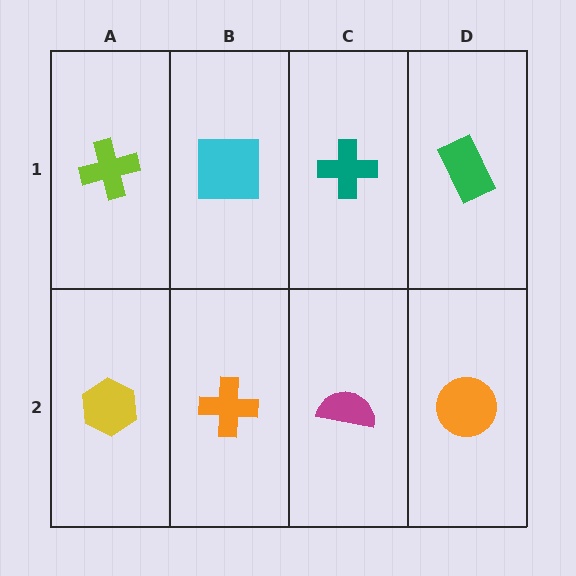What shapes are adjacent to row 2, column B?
A cyan square (row 1, column B), a yellow hexagon (row 2, column A), a magenta semicircle (row 2, column C).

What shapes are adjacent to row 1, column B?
An orange cross (row 2, column B), a lime cross (row 1, column A), a teal cross (row 1, column C).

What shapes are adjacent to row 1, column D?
An orange circle (row 2, column D), a teal cross (row 1, column C).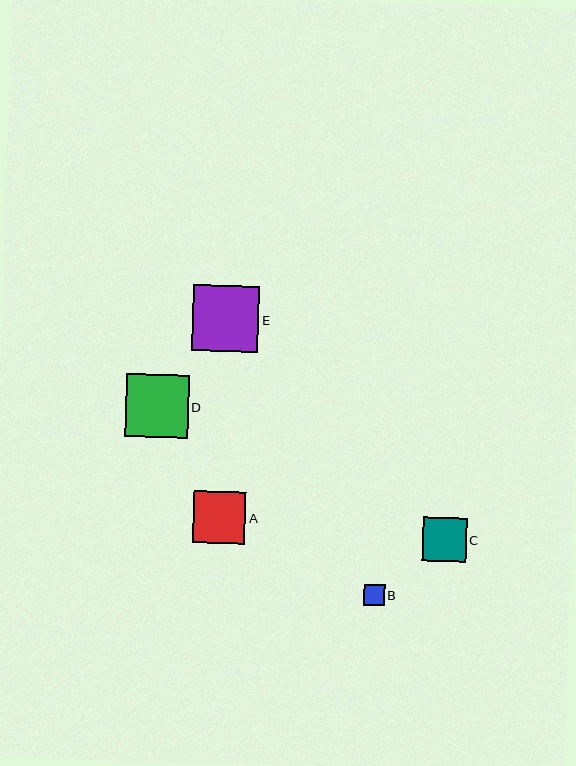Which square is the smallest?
Square B is the smallest with a size of approximately 21 pixels.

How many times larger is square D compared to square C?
Square D is approximately 1.4 times the size of square C.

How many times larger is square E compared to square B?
Square E is approximately 3.2 times the size of square B.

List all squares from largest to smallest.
From largest to smallest: E, D, A, C, B.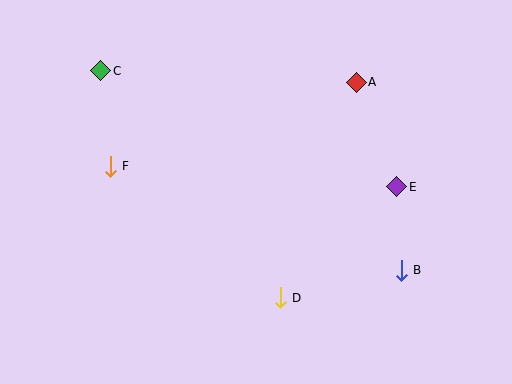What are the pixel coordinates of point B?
Point B is at (401, 270).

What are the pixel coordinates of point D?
Point D is at (280, 298).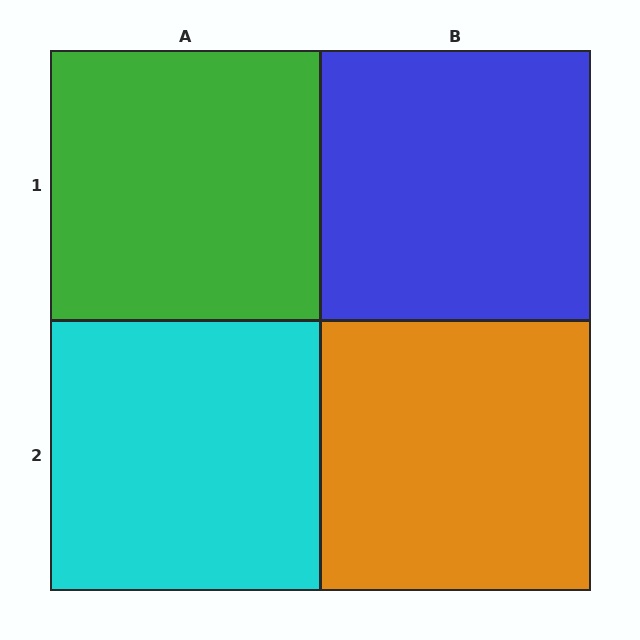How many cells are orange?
1 cell is orange.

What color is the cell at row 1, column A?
Green.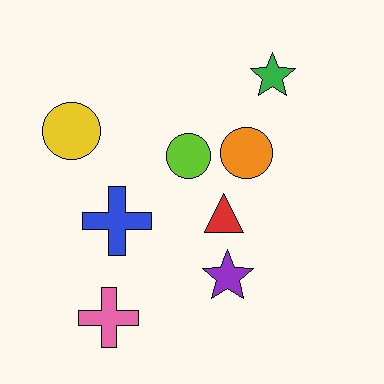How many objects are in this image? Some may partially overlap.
There are 8 objects.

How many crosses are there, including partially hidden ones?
There are 2 crosses.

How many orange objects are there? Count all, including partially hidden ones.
There is 1 orange object.